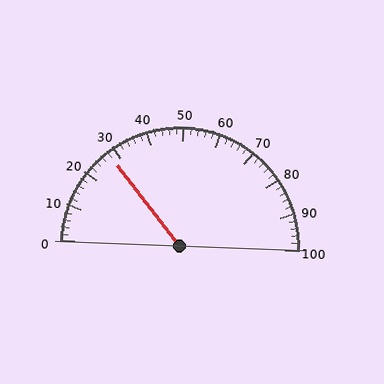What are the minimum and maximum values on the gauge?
The gauge ranges from 0 to 100.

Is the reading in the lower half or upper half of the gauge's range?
The reading is in the lower half of the range (0 to 100).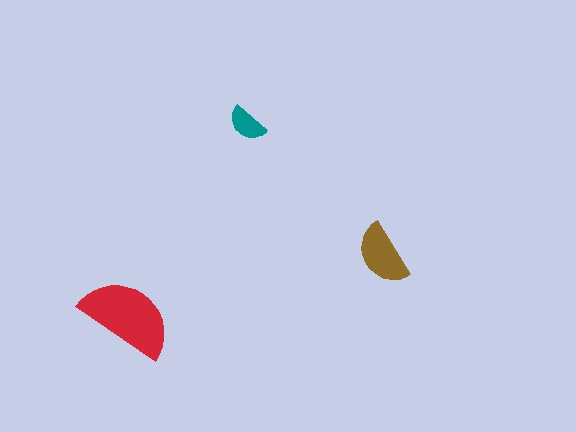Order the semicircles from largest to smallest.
the red one, the brown one, the teal one.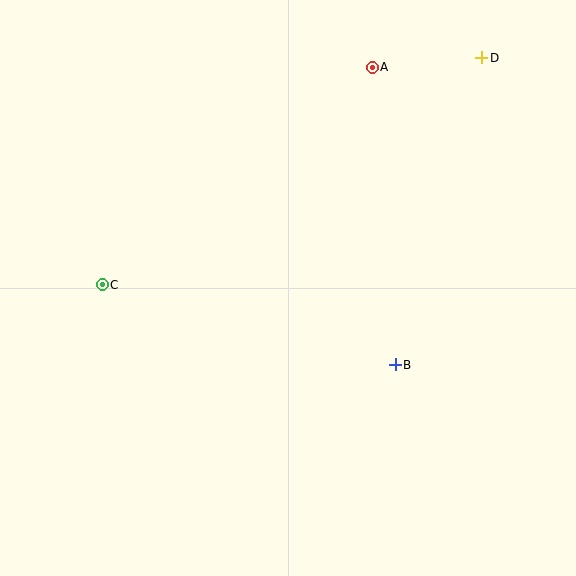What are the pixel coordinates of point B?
Point B is at (395, 365).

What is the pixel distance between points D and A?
The distance between D and A is 110 pixels.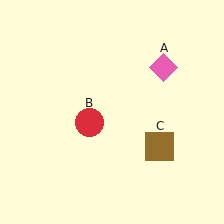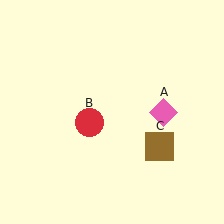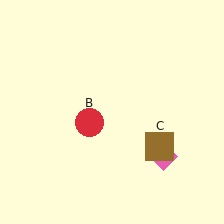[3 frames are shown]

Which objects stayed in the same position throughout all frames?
Red circle (object B) and brown square (object C) remained stationary.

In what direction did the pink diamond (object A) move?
The pink diamond (object A) moved down.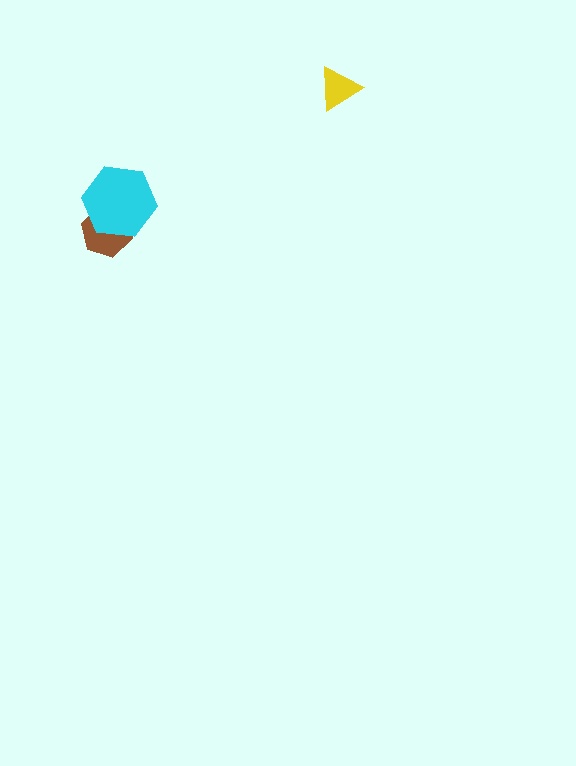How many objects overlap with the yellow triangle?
0 objects overlap with the yellow triangle.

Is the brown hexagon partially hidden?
Yes, it is partially covered by another shape.